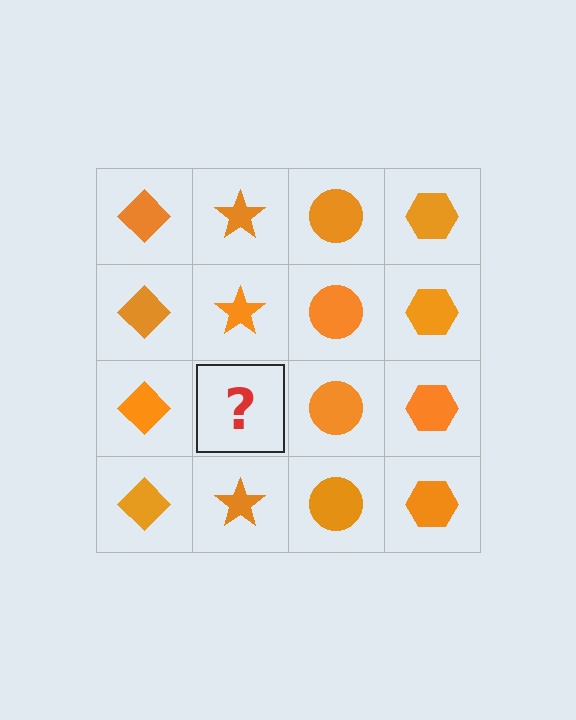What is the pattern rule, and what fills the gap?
The rule is that each column has a consistent shape. The gap should be filled with an orange star.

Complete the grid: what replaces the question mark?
The question mark should be replaced with an orange star.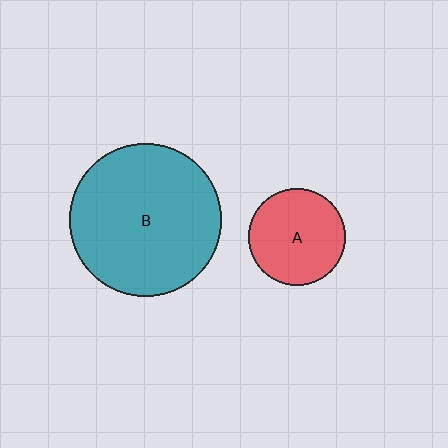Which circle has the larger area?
Circle B (teal).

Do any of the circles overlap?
No, none of the circles overlap.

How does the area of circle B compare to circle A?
Approximately 2.4 times.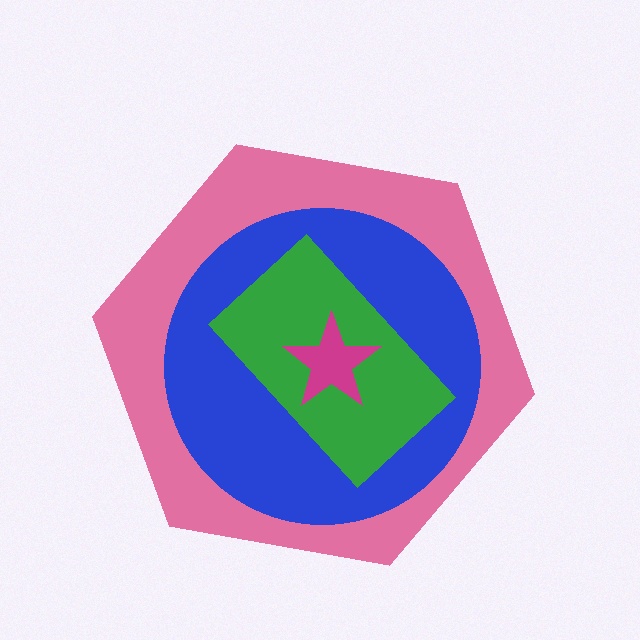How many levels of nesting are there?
4.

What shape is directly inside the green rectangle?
The magenta star.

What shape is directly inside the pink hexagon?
The blue circle.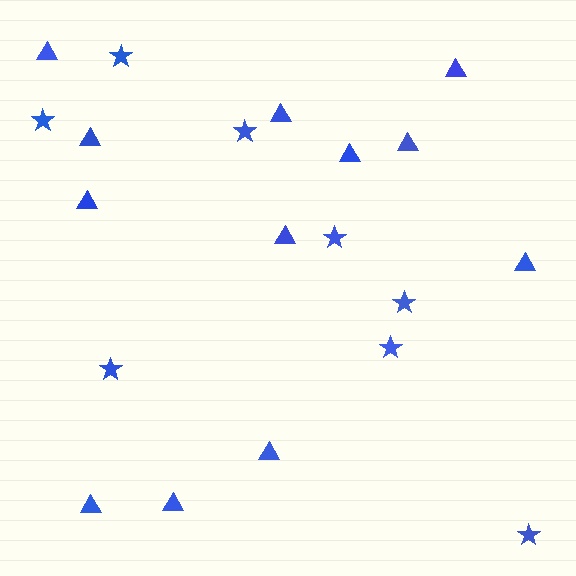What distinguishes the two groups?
There are 2 groups: one group of triangles (12) and one group of stars (8).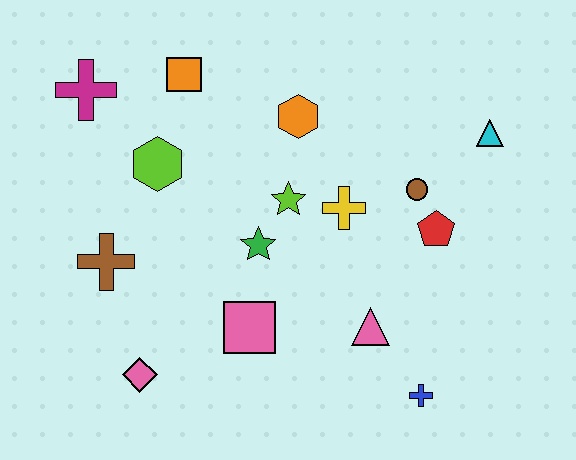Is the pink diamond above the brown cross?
No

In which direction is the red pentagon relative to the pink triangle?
The red pentagon is above the pink triangle.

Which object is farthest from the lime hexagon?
The blue cross is farthest from the lime hexagon.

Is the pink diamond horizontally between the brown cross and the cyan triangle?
Yes